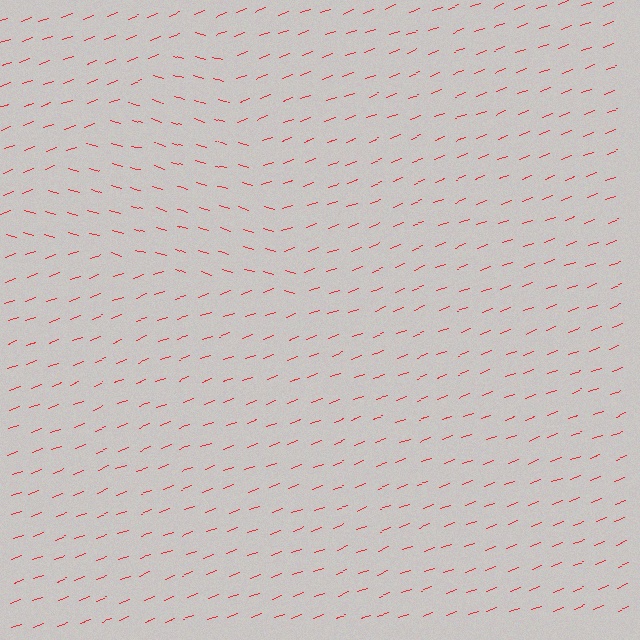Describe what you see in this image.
The image is filled with small red line segments. A triangle region in the image has lines oriented differently from the surrounding lines, creating a visible texture boundary.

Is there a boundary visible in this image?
Yes, there is a texture boundary formed by a change in line orientation.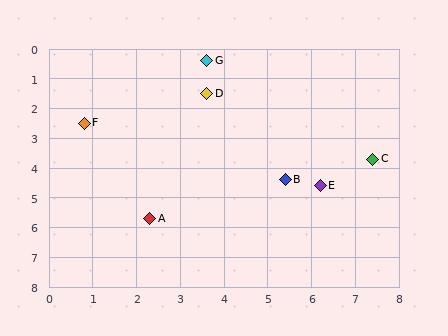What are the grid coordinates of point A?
Point A is at approximately (2.3, 5.7).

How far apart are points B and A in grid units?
Points B and A are about 3.4 grid units apart.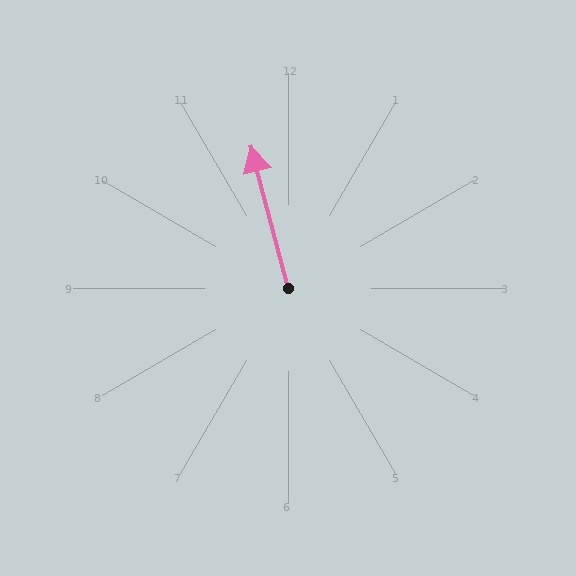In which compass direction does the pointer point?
North.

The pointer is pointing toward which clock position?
Roughly 12 o'clock.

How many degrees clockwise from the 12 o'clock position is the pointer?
Approximately 345 degrees.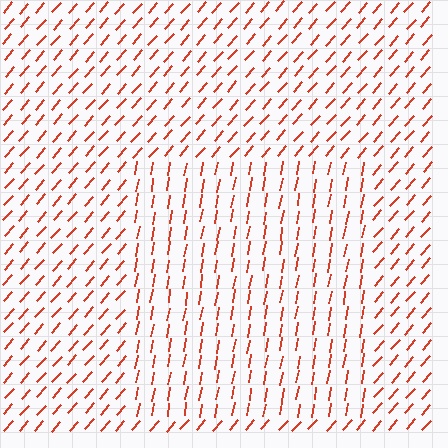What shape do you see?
I see a rectangle.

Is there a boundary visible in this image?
Yes, there is a texture boundary formed by a change in line orientation.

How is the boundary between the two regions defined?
The boundary is defined purely by a change in line orientation (approximately 31 degrees difference). All lines are the same color and thickness.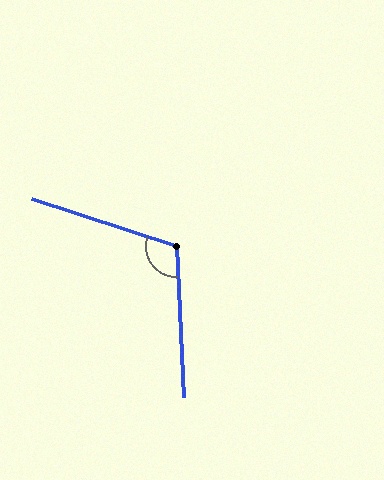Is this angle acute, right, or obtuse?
It is obtuse.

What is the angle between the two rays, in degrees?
Approximately 111 degrees.